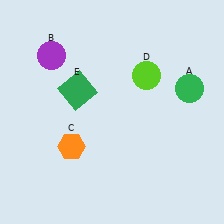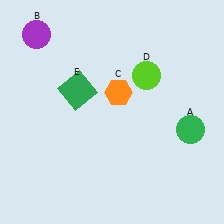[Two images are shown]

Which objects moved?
The objects that moved are: the green circle (A), the purple circle (B), the orange hexagon (C).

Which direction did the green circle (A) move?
The green circle (A) moved down.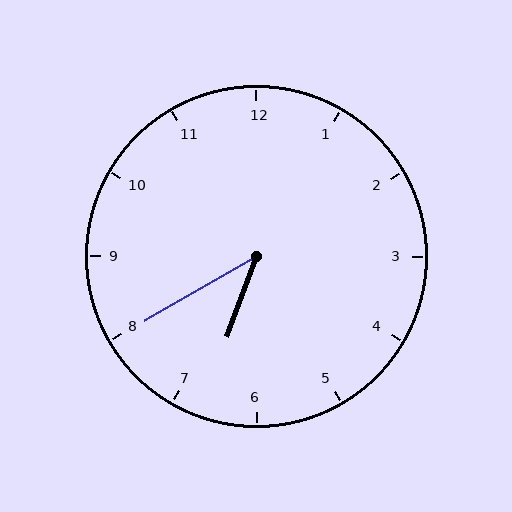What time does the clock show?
6:40.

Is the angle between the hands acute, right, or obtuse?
It is acute.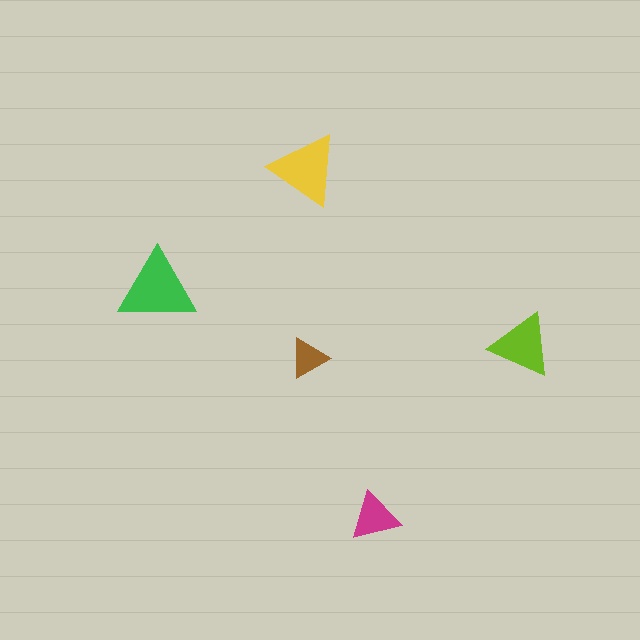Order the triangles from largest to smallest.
the green one, the yellow one, the lime one, the magenta one, the brown one.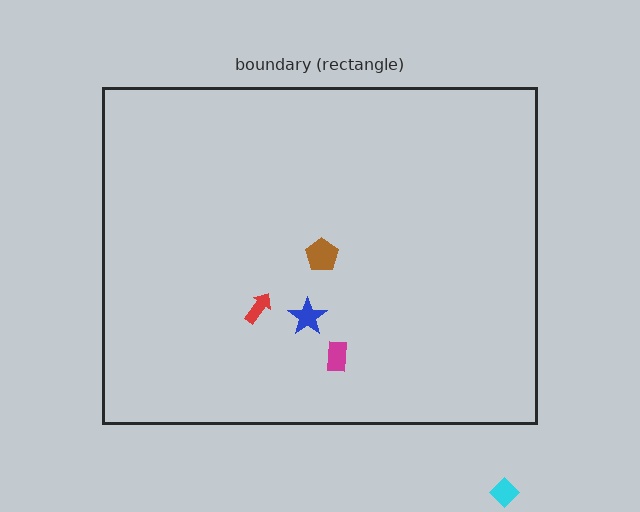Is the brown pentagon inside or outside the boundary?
Inside.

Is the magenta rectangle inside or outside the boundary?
Inside.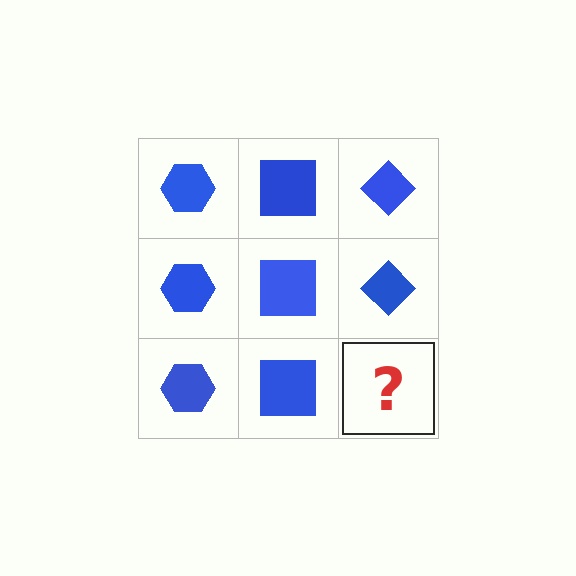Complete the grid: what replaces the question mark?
The question mark should be replaced with a blue diamond.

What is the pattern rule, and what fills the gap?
The rule is that each column has a consistent shape. The gap should be filled with a blue diamond.